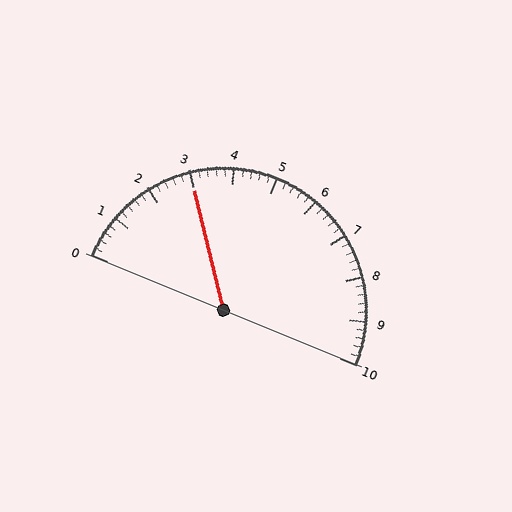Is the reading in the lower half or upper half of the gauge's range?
The reading is in the lower half of the range (0 to 10).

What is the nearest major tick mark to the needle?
The nearest major tick mark is 3.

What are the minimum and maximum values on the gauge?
The gauge ranges from 0 to 10.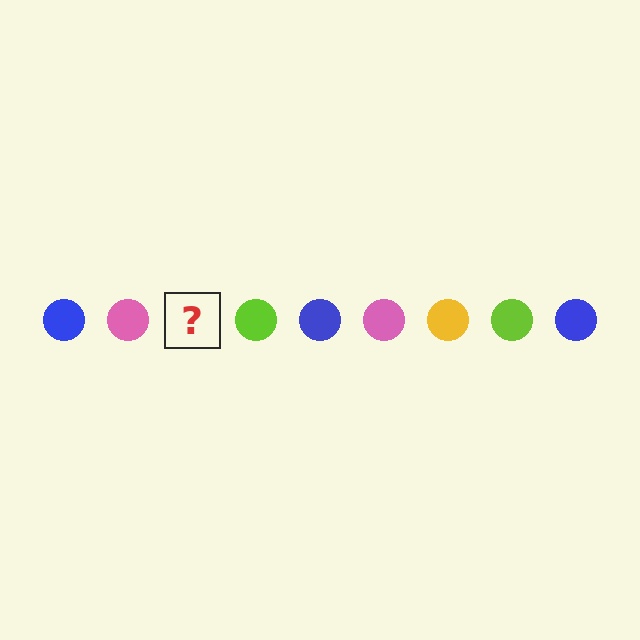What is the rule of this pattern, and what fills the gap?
The rule is that the pattern cycles through blue, pink, yellow, lime circles. The gap should be filled with a yellow circle.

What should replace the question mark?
The question mark should be replaced with a yellow circle.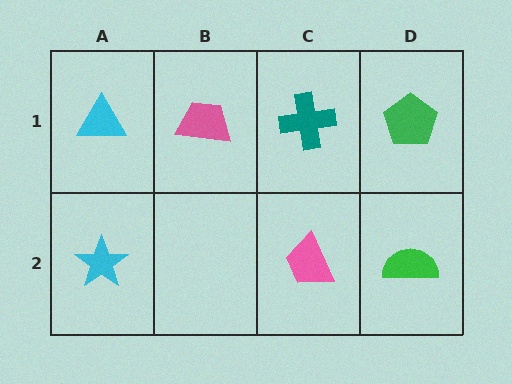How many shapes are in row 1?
4 shapes.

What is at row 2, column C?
A pink trapezoid.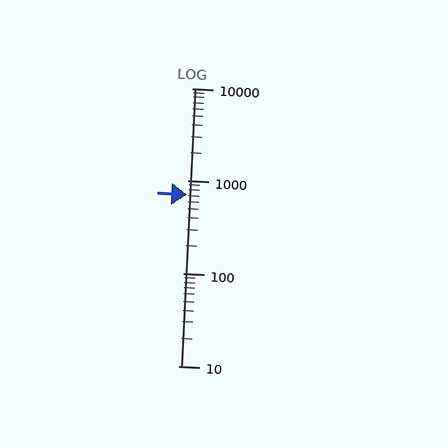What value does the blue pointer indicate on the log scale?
The pointer indicates approximately 710.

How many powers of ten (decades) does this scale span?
The scale spans 3 decades, from 10 to 10000.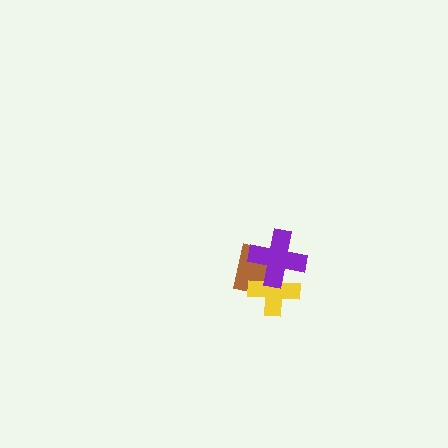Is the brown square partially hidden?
Yes, it is partially covered by another shape.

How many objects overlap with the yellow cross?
2 objects overlap with the yellow cross.